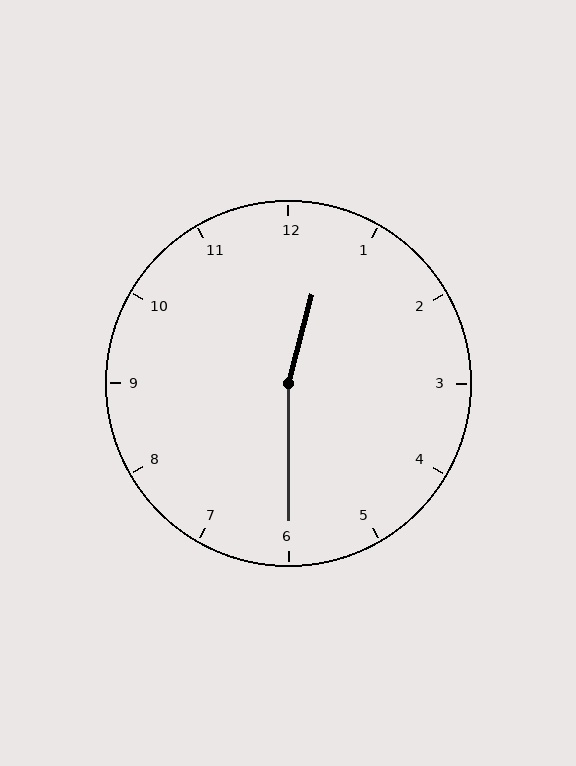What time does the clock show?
12:30.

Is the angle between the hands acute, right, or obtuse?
It is obtuse.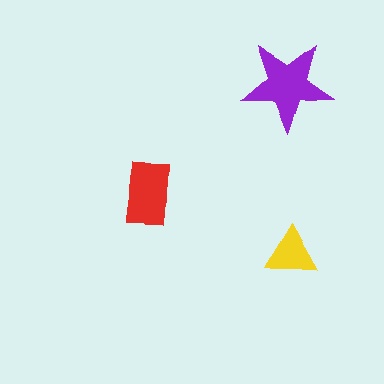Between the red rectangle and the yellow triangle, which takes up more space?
The red rectangle.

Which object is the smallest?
The yellow triangle.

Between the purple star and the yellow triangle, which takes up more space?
The purple star.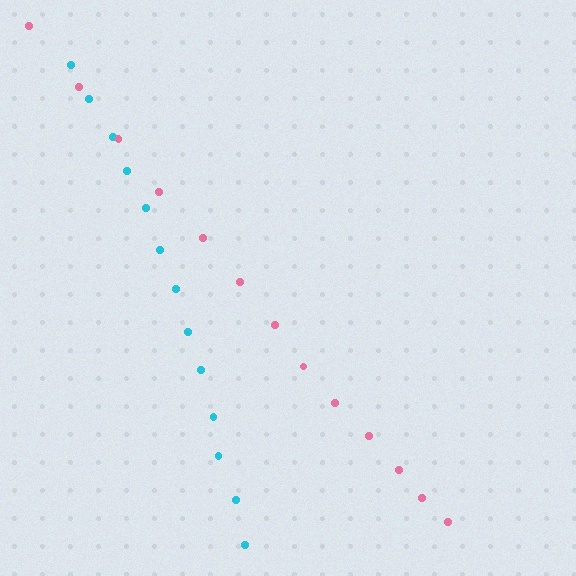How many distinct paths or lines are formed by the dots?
There are 2 distinct paths.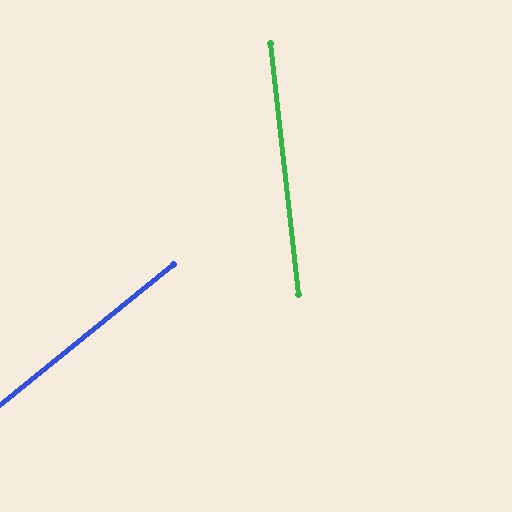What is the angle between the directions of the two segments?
Approximately 57 degrees.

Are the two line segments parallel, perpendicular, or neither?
Neither parallel nor perpendicular — they differ by about 57°.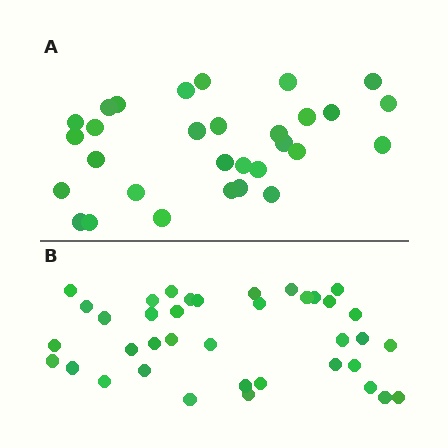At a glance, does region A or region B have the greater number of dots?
Region B (the bottom region) has more dots.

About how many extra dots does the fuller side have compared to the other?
Region B has roughly 8 or so more dots than region A.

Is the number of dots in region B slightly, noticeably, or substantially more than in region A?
Region B has noticeably more, but not dramatically so. The ratio is roughly 1.3 to 1.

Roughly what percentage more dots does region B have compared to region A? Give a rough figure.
About 25% more.